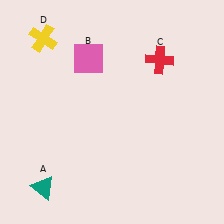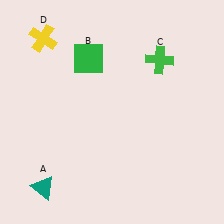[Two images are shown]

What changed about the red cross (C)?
In Image 1, C is red. In Image 2, it changed to green.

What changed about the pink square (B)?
In Image 1, B is pink. In Image 2, it changed to green.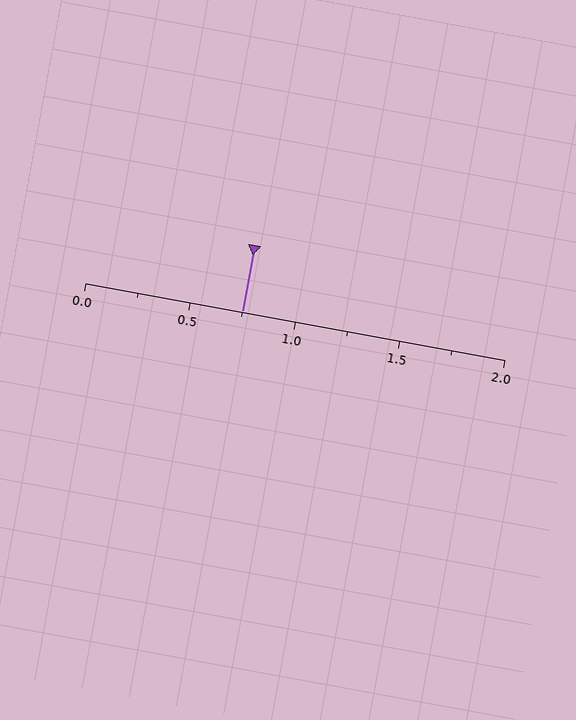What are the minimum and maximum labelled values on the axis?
The axis runs from 0.0 to 2.0.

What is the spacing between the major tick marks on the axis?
The major ticks are spaced 0.5 apart.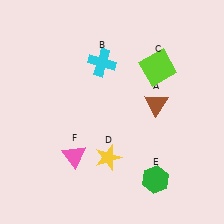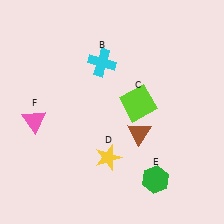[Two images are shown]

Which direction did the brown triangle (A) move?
The brown triangle (A) moved down.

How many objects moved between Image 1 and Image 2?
3 objects moved between the two images.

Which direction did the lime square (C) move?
The lime square (C) moved down.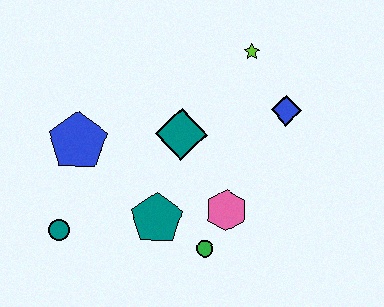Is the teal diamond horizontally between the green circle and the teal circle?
Yes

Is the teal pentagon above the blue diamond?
No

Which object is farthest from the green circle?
The lime star is farthest from the green circle.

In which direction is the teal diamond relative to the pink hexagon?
The teal diamond is above the pink hexagon.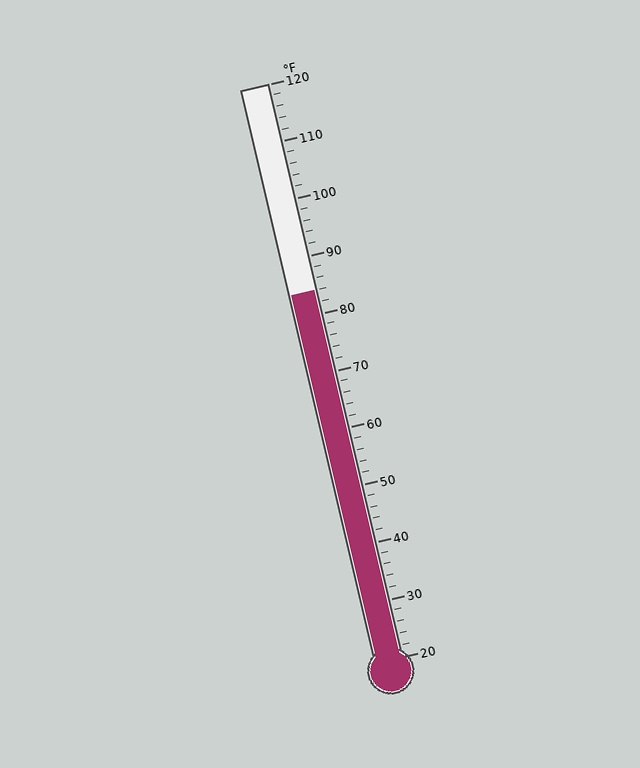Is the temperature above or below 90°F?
The temperature is below 90°F.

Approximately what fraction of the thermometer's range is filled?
The thermometer is filled to approximately 65% of its range.